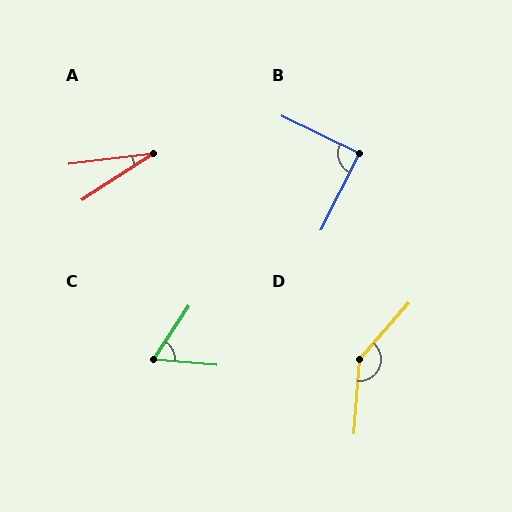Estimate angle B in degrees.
Approximately 90 degrees.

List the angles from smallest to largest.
A (26°), C (61°), B (90°), D (143°).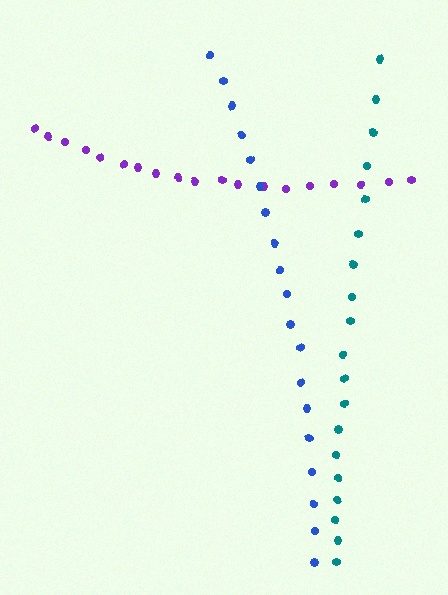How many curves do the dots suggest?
There are 3 distinct paths.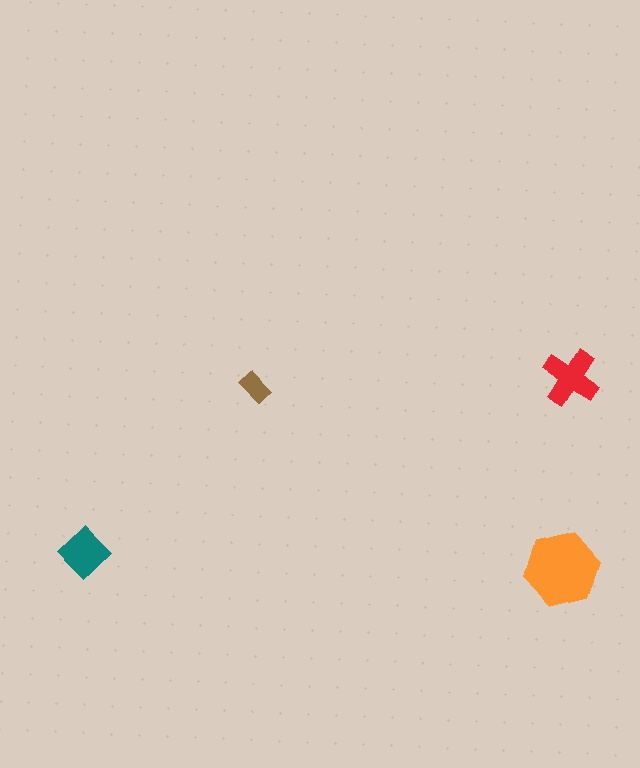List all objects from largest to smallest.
The orange hexagon, the red cross, the teal diamond, the brown rectangle.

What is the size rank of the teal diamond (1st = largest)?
3rd.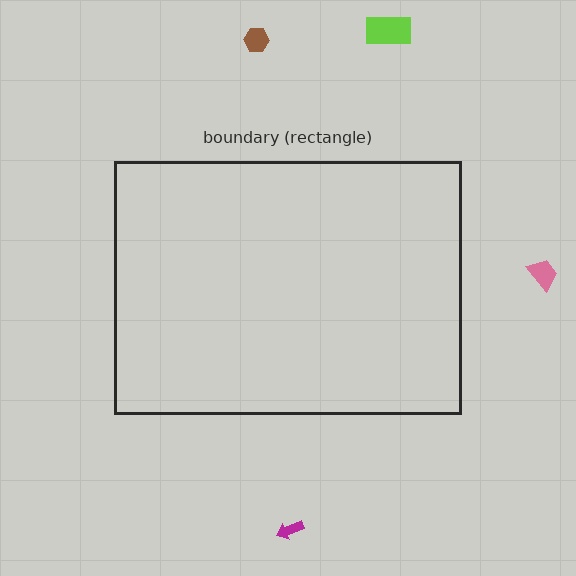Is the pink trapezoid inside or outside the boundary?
Outside.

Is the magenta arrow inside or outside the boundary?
Outside.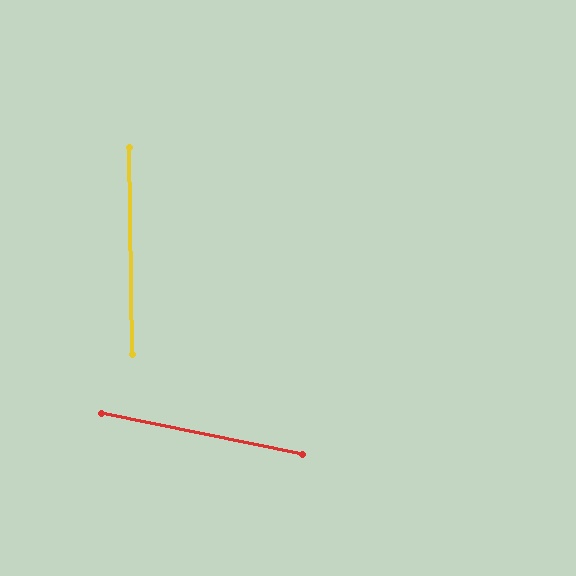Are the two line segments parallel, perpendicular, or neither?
Neither parallel nor perpendicular — they differ by about 78°.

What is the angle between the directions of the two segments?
Approximately 78 degrees.